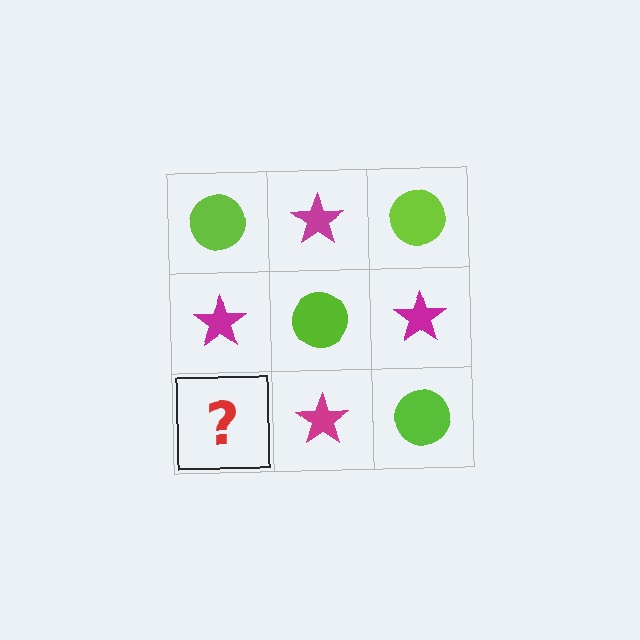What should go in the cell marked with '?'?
The missing cell should contain a lime circle.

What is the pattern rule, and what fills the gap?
The rule is that it alternates lime circle and magenta star in a checkerboard pattern. The gap should be filled with a lime circle.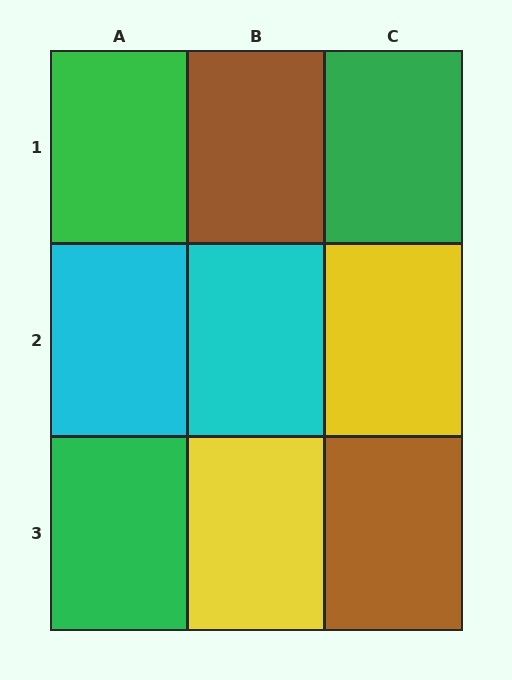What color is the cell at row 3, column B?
Yellow.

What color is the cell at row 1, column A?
Green.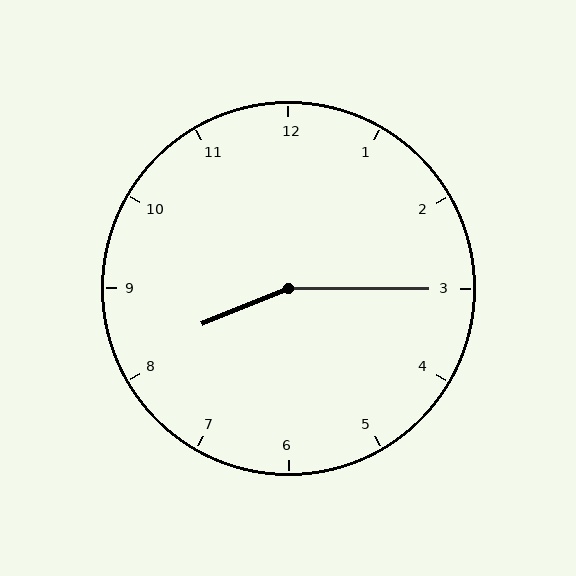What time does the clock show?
8:15.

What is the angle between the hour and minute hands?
Approximately 158 degrees.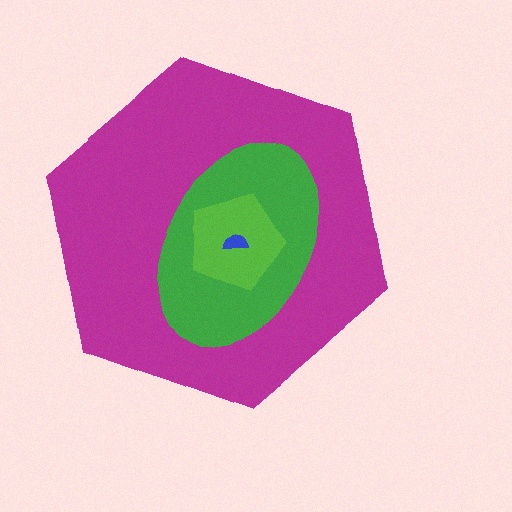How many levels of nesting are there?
4.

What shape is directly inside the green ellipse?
The lime pentagon.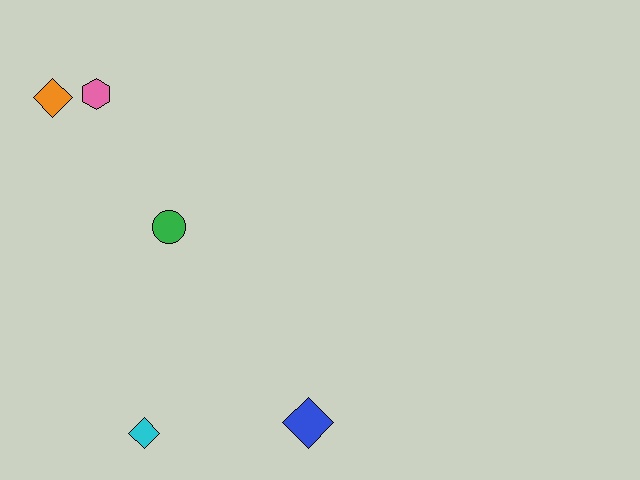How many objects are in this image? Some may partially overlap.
There are 5 objects.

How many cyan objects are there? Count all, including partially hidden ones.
There is 1 cyan object.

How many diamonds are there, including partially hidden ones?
There are 3 diamonds.